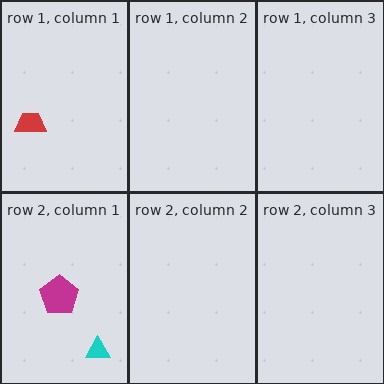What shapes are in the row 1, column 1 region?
The red trapezoid.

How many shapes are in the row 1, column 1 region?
1.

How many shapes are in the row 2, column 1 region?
2.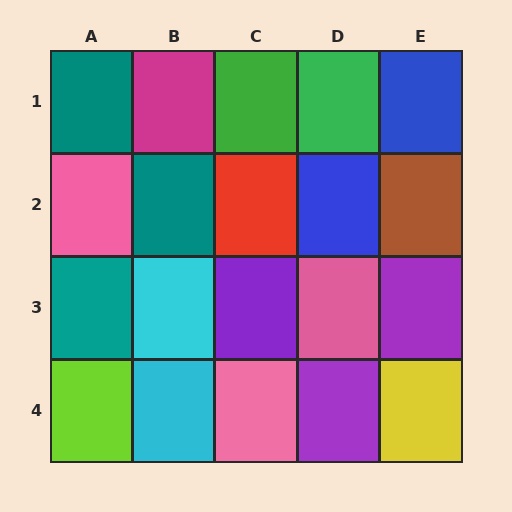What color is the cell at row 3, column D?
Pink.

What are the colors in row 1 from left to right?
Teal, magenta, green, green, blue.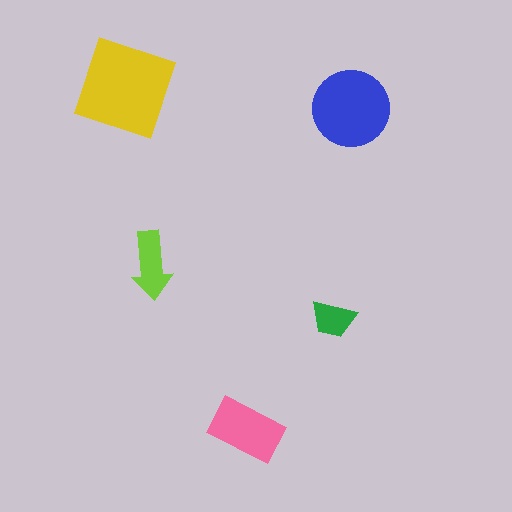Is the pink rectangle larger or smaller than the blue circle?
Smaller.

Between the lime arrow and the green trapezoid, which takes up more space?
The lime arrow.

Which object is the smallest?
The green trapezoid.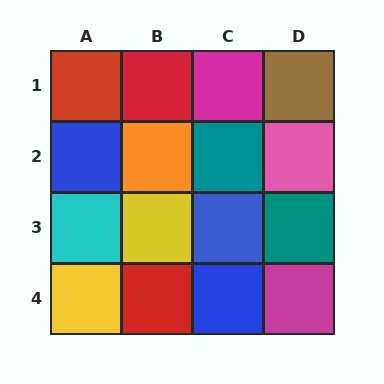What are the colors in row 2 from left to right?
Blue, orange, teal, pink.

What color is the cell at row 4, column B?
Red.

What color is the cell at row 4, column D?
Magenta.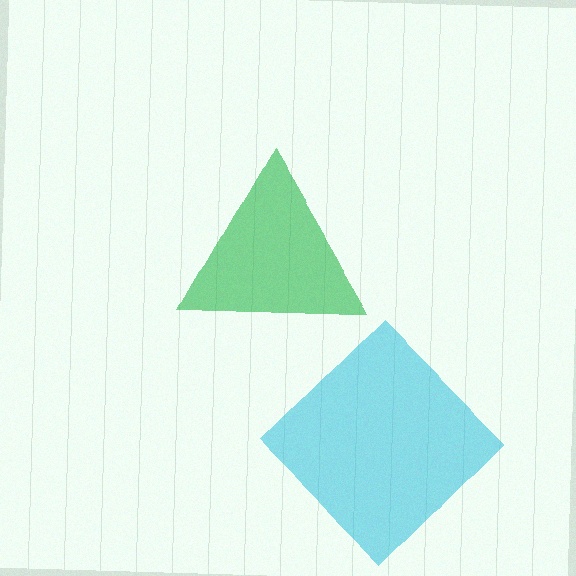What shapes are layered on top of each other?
The layered shapes are: a green triangle, a cyan diamond.